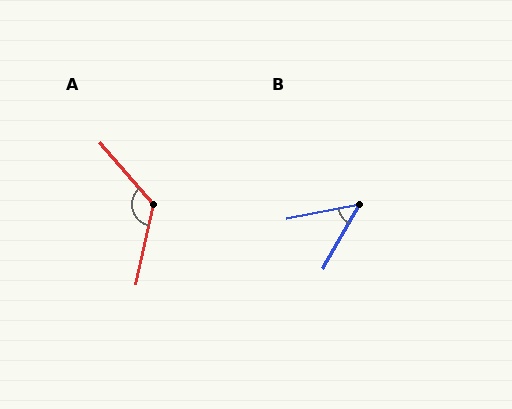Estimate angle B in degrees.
Approximately 49 degrees.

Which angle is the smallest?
B, at approximately 49 degrees.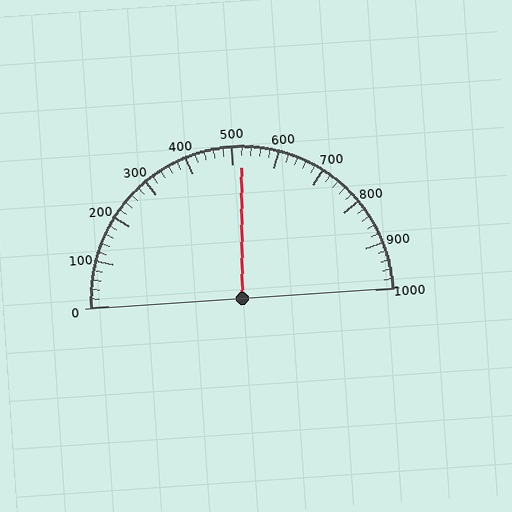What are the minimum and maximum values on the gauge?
The gauge ranges from 0 to 1000.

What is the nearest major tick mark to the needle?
The nearest major tick mark is 500.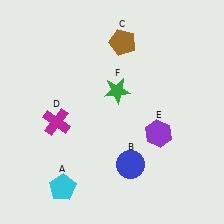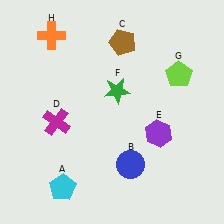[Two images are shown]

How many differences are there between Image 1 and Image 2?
There are 2 differences between the two images.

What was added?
A lime pentagon (G), an orange cross (H) were added in Image 2.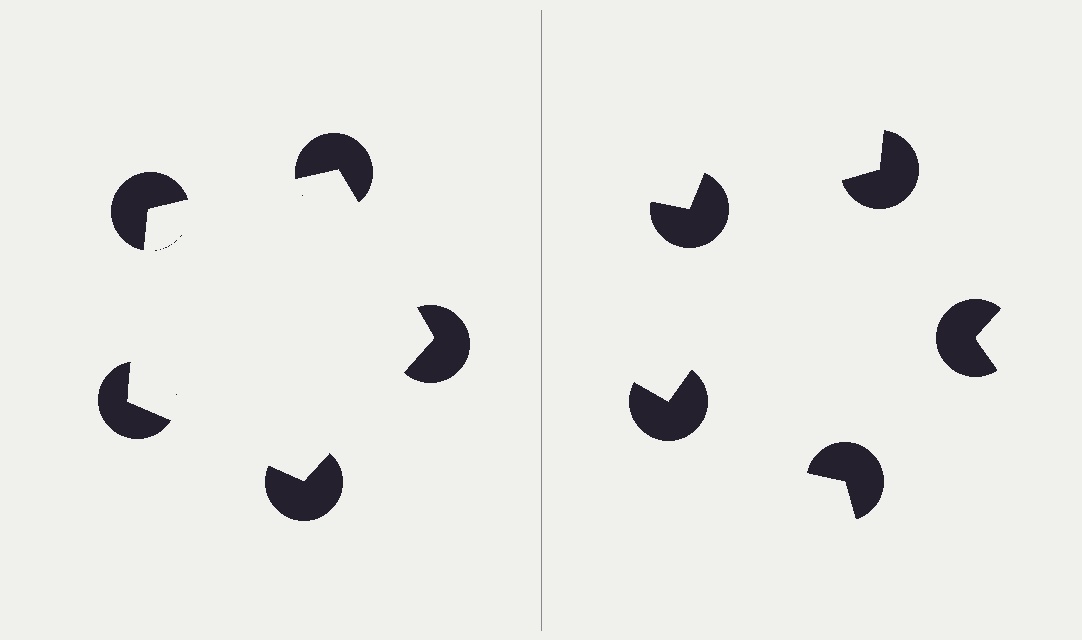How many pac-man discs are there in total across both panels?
10 — 5 on each side.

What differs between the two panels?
The pac-man discs are positioned identically on both sides; only the wedge orientations differ. On the left they align to a pentagon; on the right they are misaligned.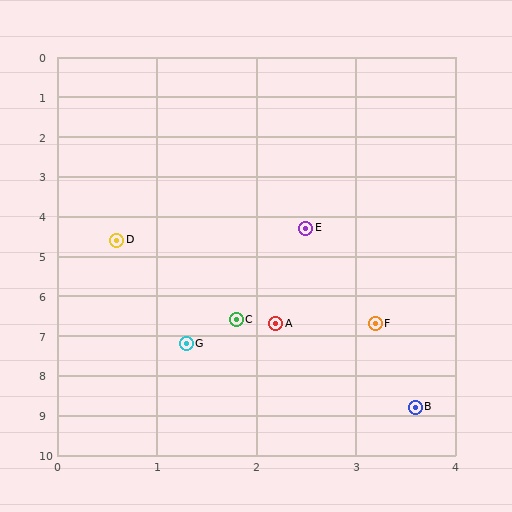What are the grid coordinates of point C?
Point C is at approximately (1.8, 6.6).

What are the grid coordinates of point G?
Point G is at approximately (1.3, 7.2).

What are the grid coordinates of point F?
Point F is at approximately (3.2, 6.7).